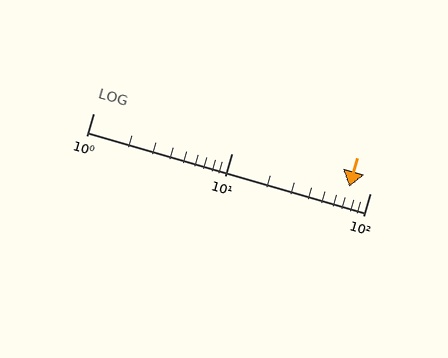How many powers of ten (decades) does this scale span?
The scale spans 2 decades, from 1 to 100.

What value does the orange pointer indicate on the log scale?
The pointer indicates approximately 71.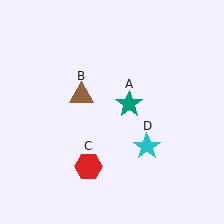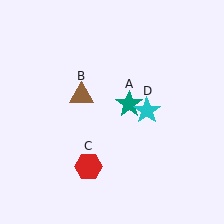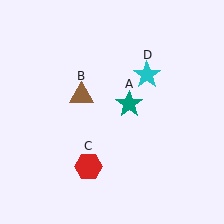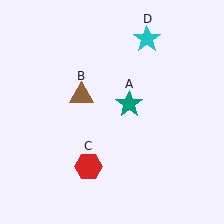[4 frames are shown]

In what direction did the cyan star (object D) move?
The cyan star (object D) moved up.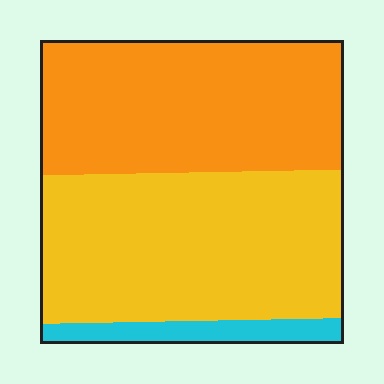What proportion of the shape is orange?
Orange covers about 45% of the shape.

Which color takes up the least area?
Cyan, at roughly 10%.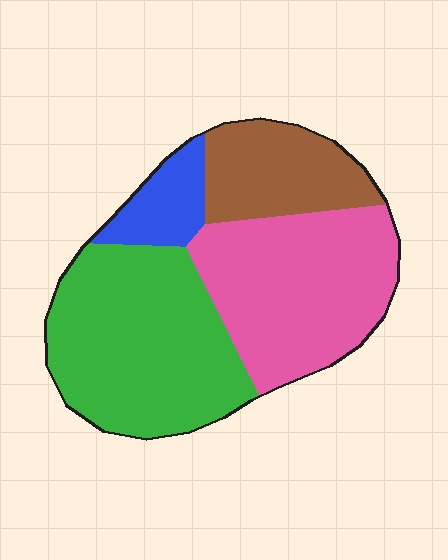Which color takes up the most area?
Green, at roughly 40%.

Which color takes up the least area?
Blue, at roughly 10%.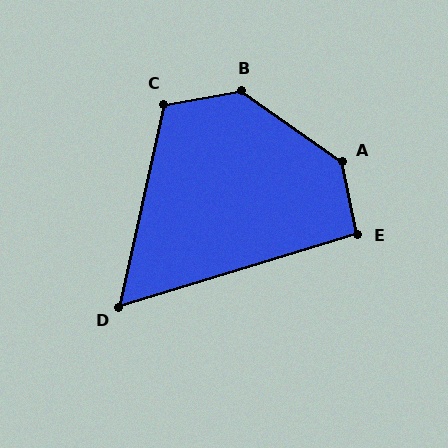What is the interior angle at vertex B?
Approximately 135 degrees (obtuse).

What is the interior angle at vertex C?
Approximately 112 degrees (obtuse).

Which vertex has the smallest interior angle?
D, at approximately 61 degrees.